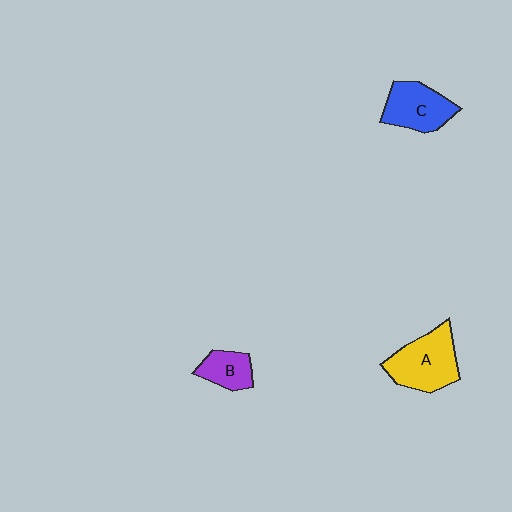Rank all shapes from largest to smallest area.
From largest to smallest: A (yellow), C (blue), B (purple).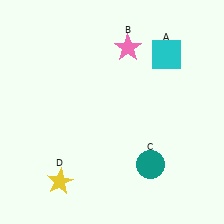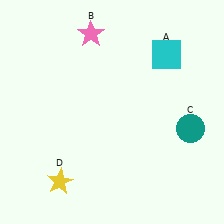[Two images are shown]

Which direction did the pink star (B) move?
The pink star (B) moved left.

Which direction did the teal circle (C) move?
The teal circle (C) moved right.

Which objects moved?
The objects that moved are: the pink star (B), the teal circle (C).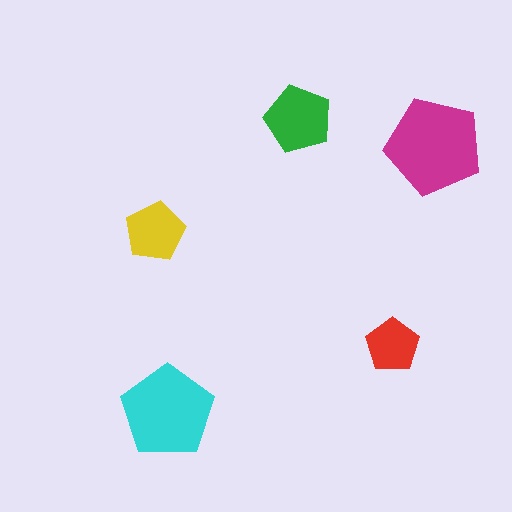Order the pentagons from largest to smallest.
the magenta one, the cyan one, the green one, the yellow one, the red one.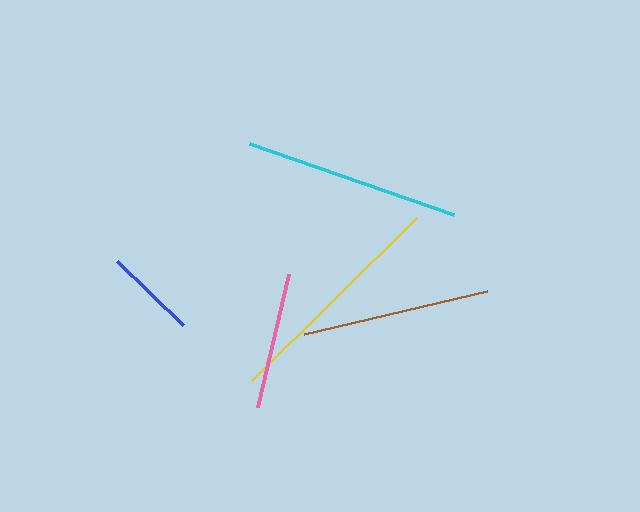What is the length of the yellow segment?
The yellow segment is approximately 232 pixels long.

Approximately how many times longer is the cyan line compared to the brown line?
The cyan line is approximately 1.2 times the length of the brown line.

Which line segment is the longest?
The yellow line is the longest at approximately 232 pixels.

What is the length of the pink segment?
The pink segment is approximately 136 pixels long.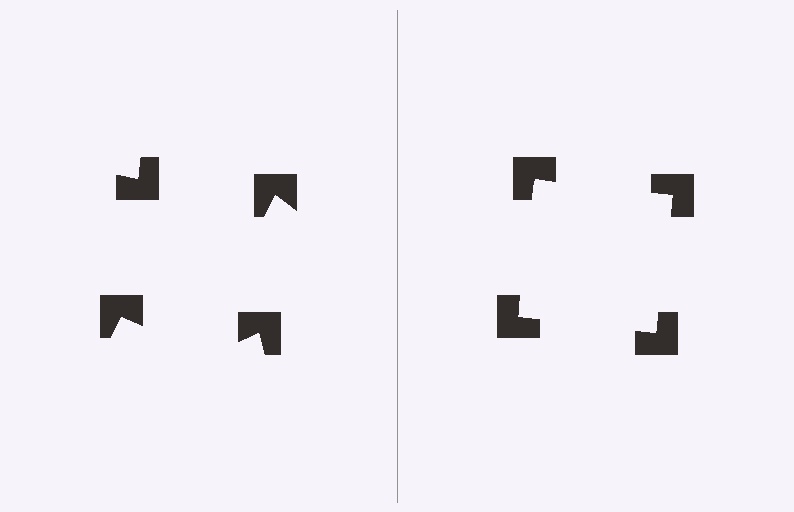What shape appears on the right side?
An illusory square.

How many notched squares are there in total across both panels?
8 — 4 on each side.